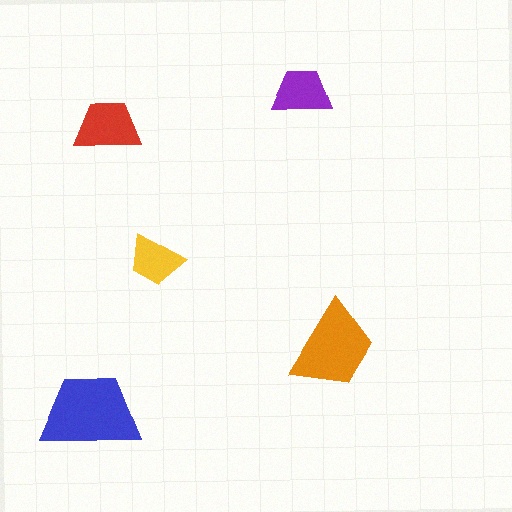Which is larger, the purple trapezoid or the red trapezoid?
The red one.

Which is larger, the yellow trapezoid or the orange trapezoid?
The orange one.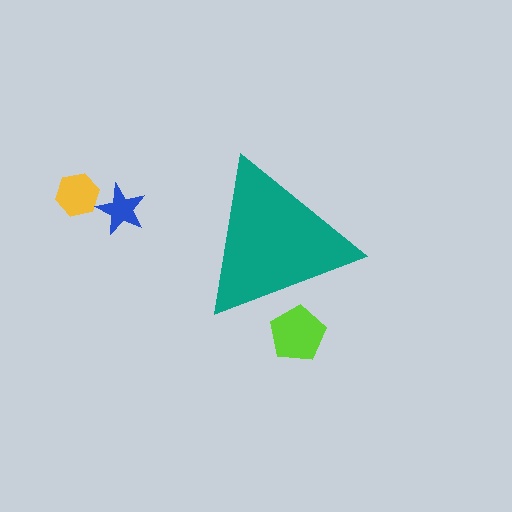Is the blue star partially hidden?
No, the blue star is fully visible.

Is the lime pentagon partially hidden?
Yes, the lime pentagon is partially hidden behind the teal triangle.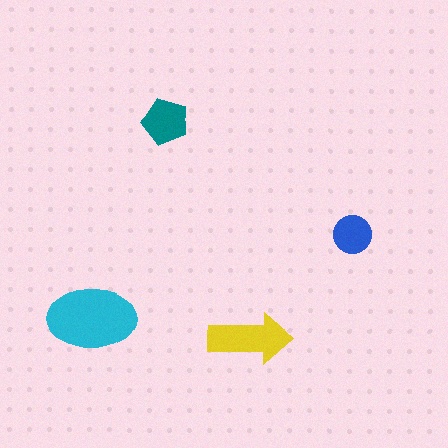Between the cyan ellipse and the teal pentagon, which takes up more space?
The cyan ellipse.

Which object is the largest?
The cyan ellipse.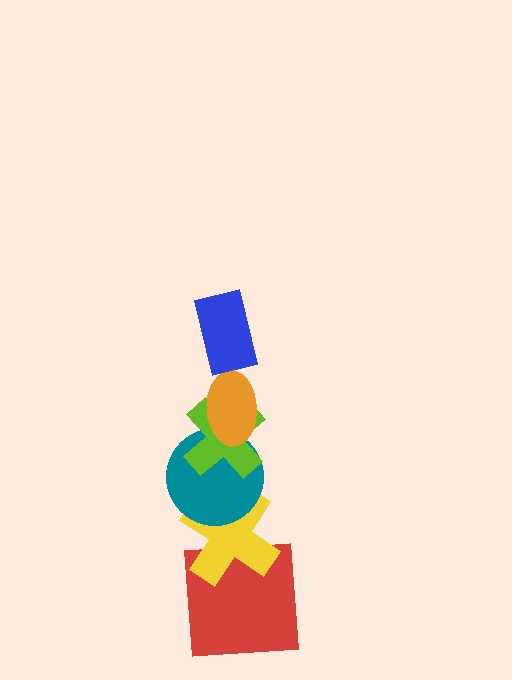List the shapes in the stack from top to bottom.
From top to bottom: the blue rectangle, the orange ellipse, the lime cross, the teal circle, the yellow cross, the red square.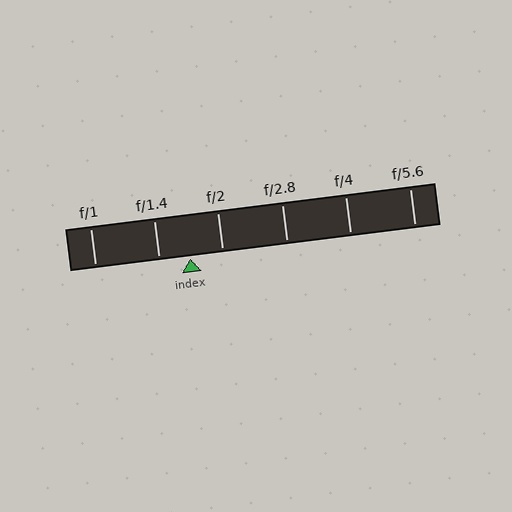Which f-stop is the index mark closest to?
The index mark is closest to f/1.4.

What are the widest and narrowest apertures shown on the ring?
The widest aperture shown is f/1 and the narrowest is f/5.6.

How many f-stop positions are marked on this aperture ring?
There are 6 f-stop positions marked.